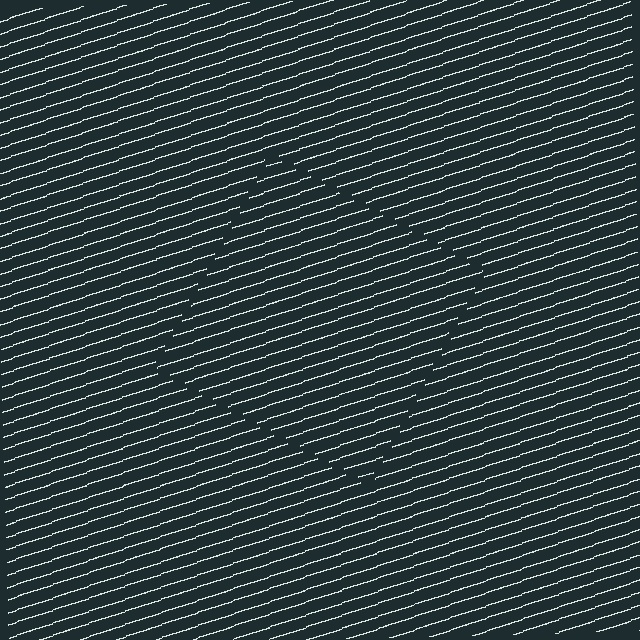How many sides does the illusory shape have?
4 sides — the line-ends trace a square.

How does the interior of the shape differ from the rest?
The interior of the shape contains the same grating, shifted by half a period — the contour is defined by the phase discontinuity where line-ends from the inner and outer gratings abut.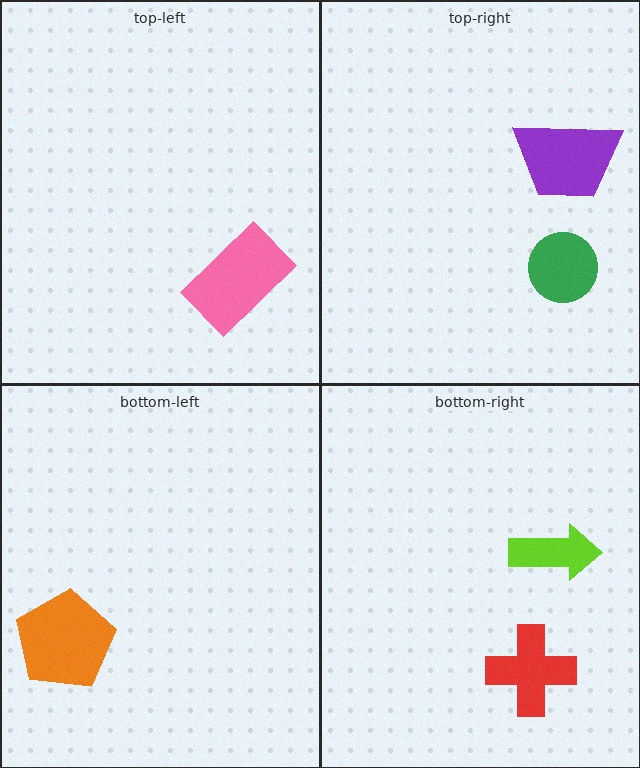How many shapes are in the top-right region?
2.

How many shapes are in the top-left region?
1.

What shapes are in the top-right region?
The purple trapezoid, the green circle.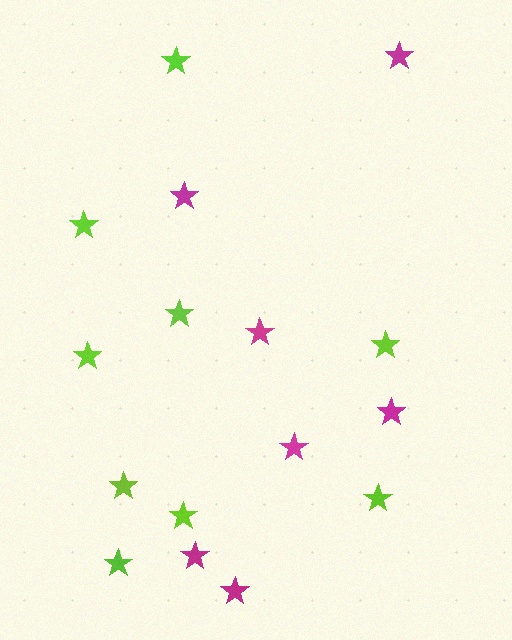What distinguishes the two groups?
There are 2 groups: one group of lime stars (9) and one group of magenta stars (7).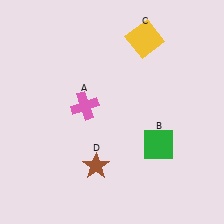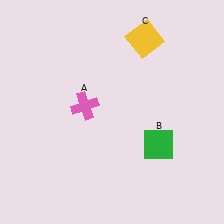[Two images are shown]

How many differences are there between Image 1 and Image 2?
There is 1 difference between the two images.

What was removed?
The brown star (D) was removed in Image 2.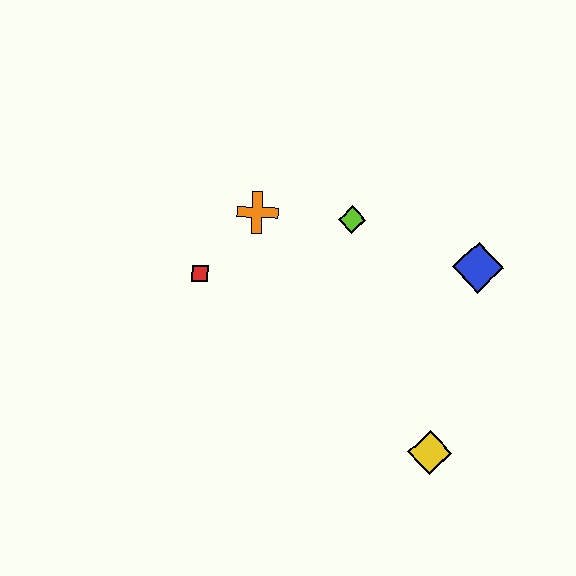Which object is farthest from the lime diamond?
The yellow diamond is farthest from the lime diamond.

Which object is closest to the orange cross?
The red square is closest to the orange cross.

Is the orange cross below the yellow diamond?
No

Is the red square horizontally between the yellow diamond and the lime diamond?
No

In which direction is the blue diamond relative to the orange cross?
The blue diamond is to the right of the orange cross.